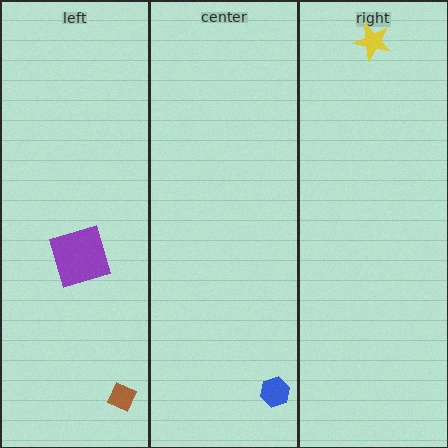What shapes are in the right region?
The yellow star.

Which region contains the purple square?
The left region.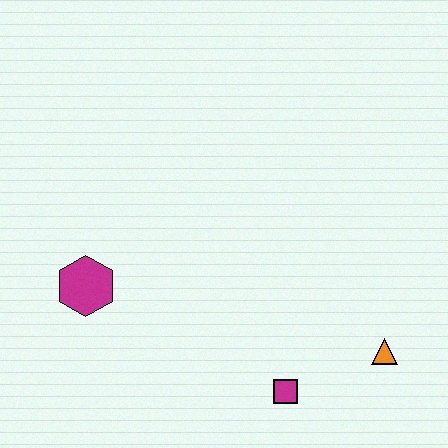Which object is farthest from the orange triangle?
The magenta hexagon is farthest from the orange triangle.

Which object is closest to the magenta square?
The orange triangle is closest to the magenta square.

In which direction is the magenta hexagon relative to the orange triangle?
The magenta hexagon is to the left of the orange triangle.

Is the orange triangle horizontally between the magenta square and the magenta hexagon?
No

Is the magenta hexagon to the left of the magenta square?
Yes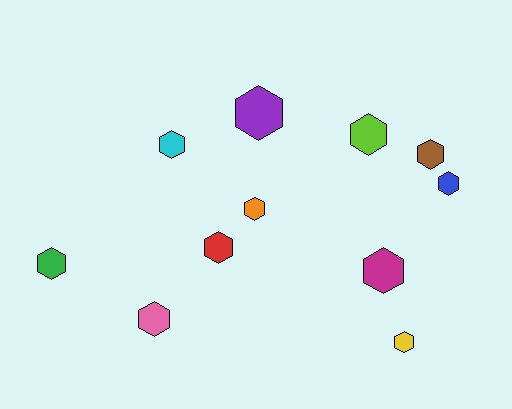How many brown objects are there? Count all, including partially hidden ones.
There is 1 brown object.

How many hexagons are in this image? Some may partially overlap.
There are 11 hexagons.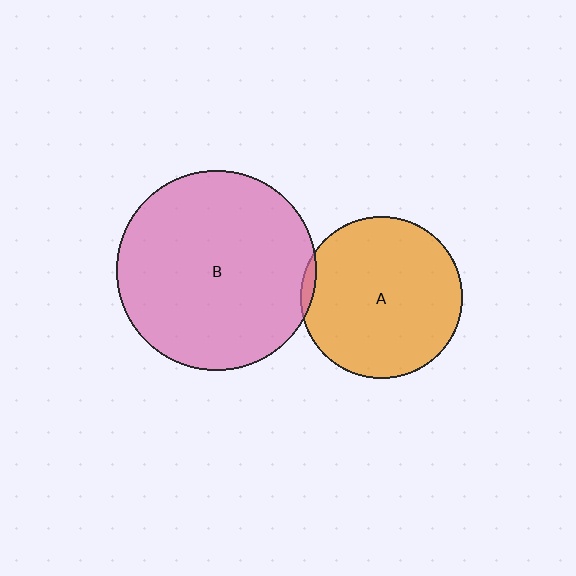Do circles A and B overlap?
Yes.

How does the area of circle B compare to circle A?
Approximately 1.5 times.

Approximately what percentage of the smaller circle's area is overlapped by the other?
Approximately 5%.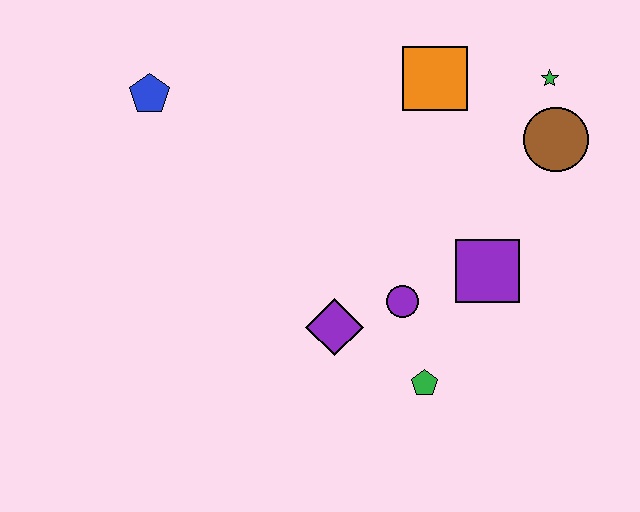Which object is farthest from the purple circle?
The blue pentagon is farthest from the purple circle.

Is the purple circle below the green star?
Yes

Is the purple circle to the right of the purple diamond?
Yes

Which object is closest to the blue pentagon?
The orange square is closest to the blue pentagon.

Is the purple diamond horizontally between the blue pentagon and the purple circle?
Yes